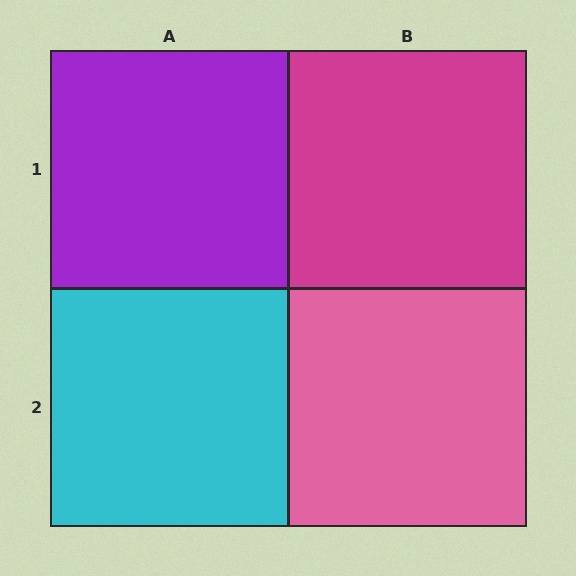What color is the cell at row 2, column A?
Cyan.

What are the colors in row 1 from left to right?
Purple, magenta.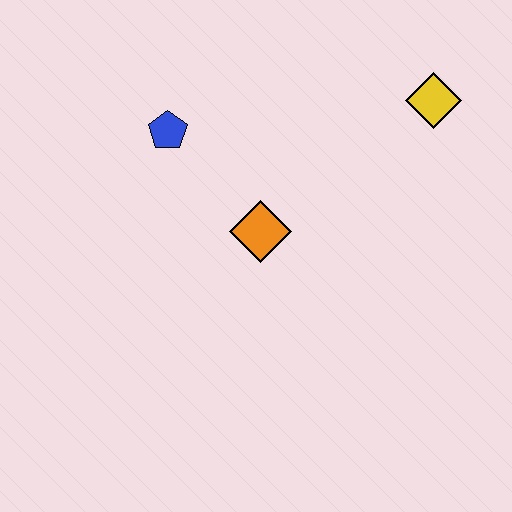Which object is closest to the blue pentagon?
The orange diamond is closest to the blue pentagon.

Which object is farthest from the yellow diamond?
The blue pentagon is farthest from the yellow diamond.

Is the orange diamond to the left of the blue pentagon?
No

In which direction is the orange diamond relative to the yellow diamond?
The orange diamond is to the left of the yellow diamond.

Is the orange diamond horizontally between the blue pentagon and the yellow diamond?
Yes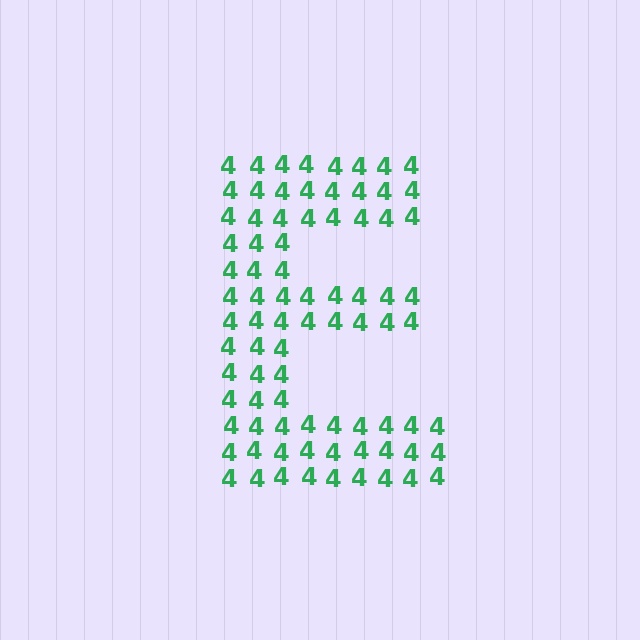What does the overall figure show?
The overall figure shows the letter E.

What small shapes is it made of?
It is made of small digit 4's.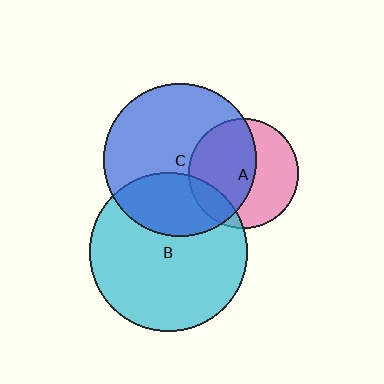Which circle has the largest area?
Circle B (cyan).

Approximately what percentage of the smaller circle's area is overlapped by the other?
Approximately 55%.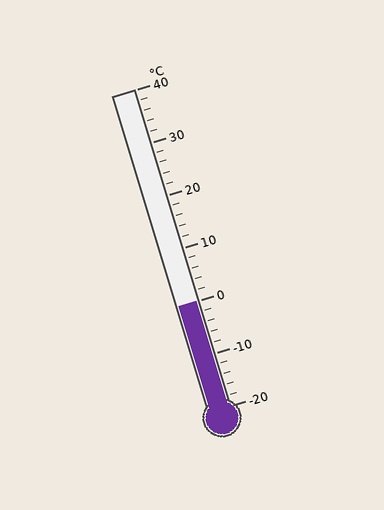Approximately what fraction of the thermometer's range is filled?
The thermometer is filled to approximately 35% of its range.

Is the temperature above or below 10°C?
The temperature is below 10°C.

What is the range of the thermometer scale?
The thermometer scale ranges from -20°C to 40°C.